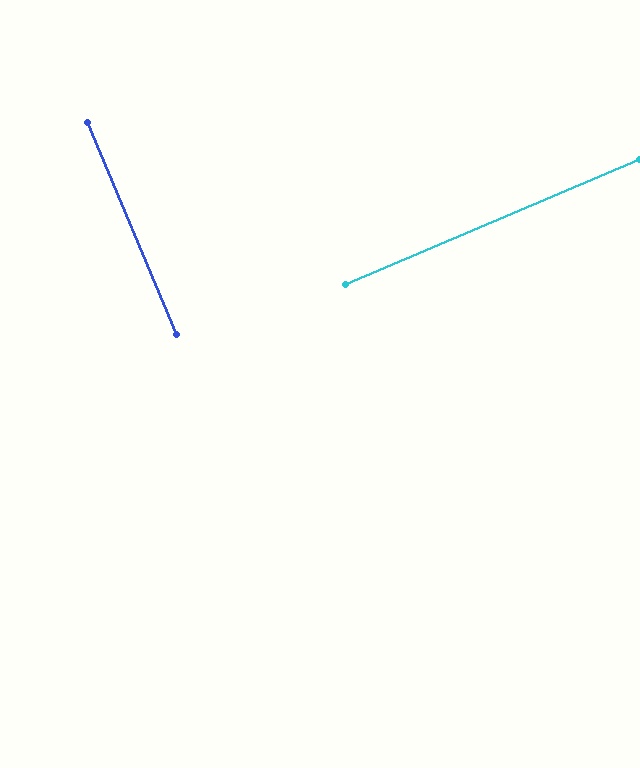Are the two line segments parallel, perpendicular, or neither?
Perpendicular — they meet at approximately 90°.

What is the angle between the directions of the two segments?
Approximately 90 degrees.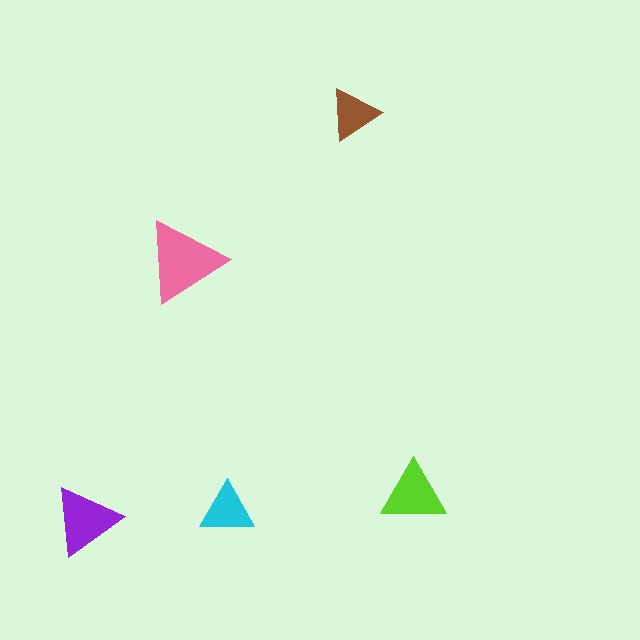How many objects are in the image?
There are 5 objects in the image.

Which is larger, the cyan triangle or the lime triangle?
The lime one.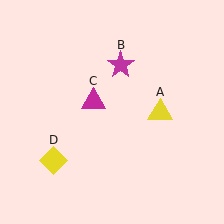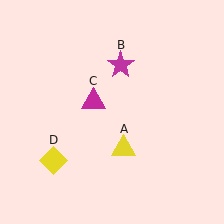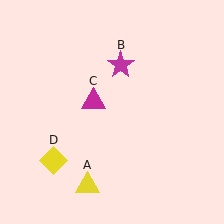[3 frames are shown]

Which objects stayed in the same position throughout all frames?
Magenta star (object B) and magenta triangle (object C) and yellow diamond (object D) remained stationary.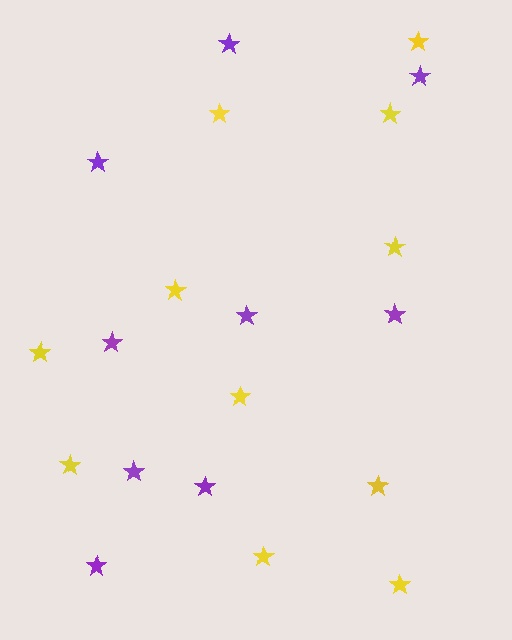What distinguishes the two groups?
There are 2 groups: one group of yellow stars (11) and one group of purple stars (9).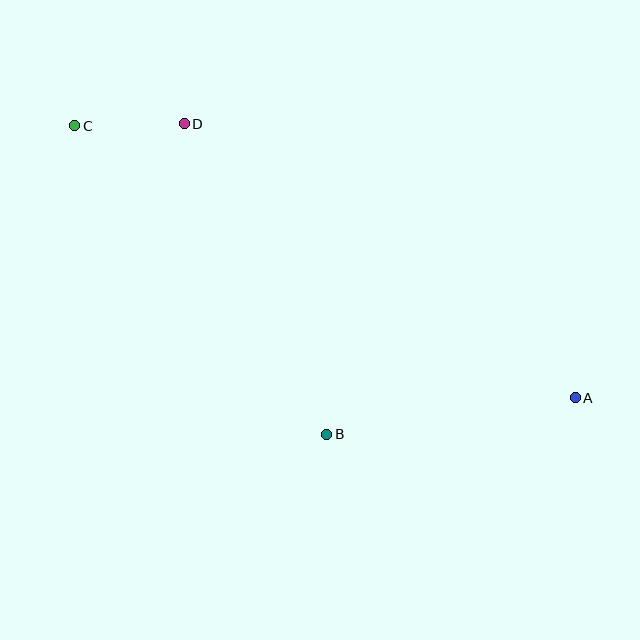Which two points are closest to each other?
Points C and D are closest to each other.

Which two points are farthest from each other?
Points A and C are farthest from each other.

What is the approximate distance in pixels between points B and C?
The distance between B and C is approximately 398 pixels.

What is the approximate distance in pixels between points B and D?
The distance between B and D is approximately 342 pixels.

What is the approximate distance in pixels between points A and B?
The distance between A and B is approximately 251 pixels.